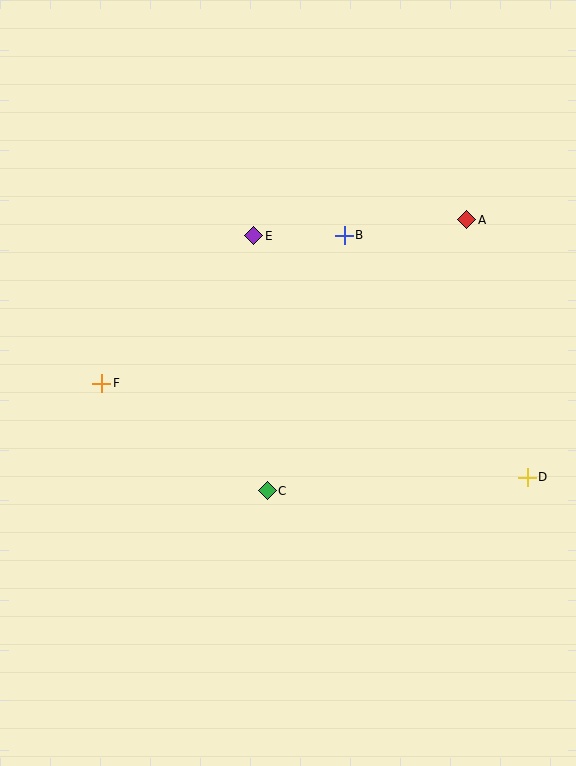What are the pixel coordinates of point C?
Point C is at (267, 491).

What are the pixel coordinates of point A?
Point A is at (467, 220).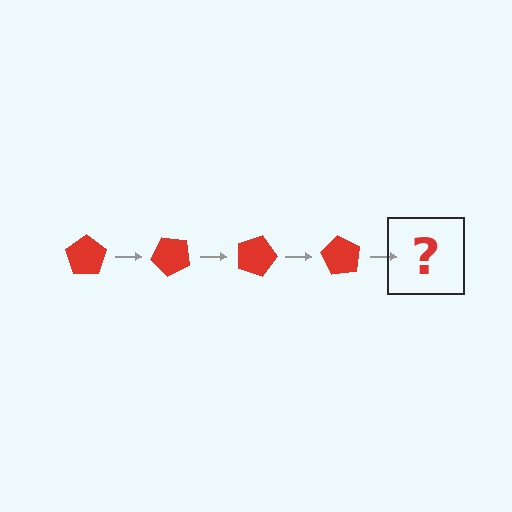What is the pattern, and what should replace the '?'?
The pattern is that the pentagon rotates 45 degrees each step. The '?' should be a red pentagon rotated 180 degrees.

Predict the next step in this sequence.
The next step is a red pentagon rotated 180 degrees.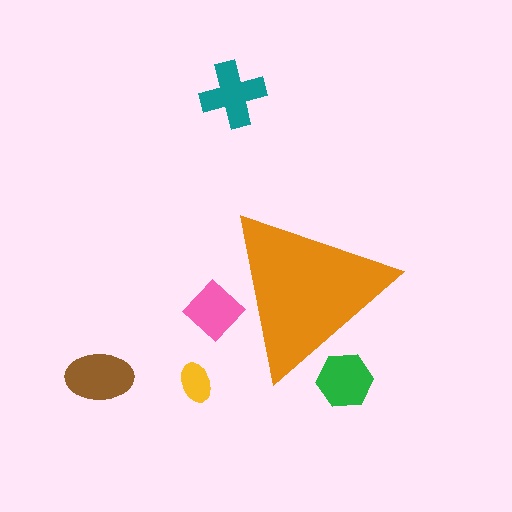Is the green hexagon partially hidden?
Yes, the green hexagon is partially hidden behind the orange triangle.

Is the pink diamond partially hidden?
Yes, the pink diamond is partially hidden behind the orange triangle.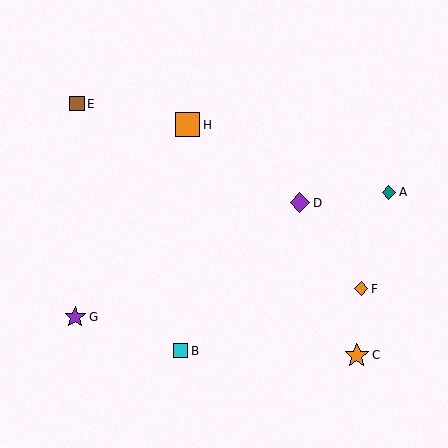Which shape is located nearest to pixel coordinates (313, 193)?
The purple diamond (labeled D) at (300, 203) is nearest to that location.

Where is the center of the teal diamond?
The center of the teal diamond is at (389, 192).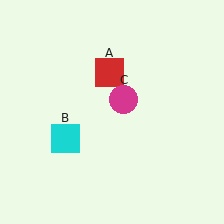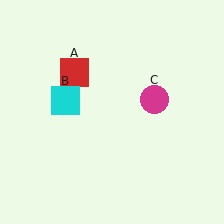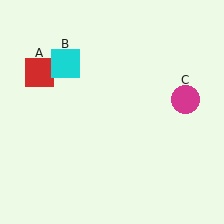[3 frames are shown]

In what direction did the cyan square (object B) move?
The cyan square (object B) moved up.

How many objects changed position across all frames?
3 objects changed position: red square (object A), cyan square (object B), magenta circle (object C).